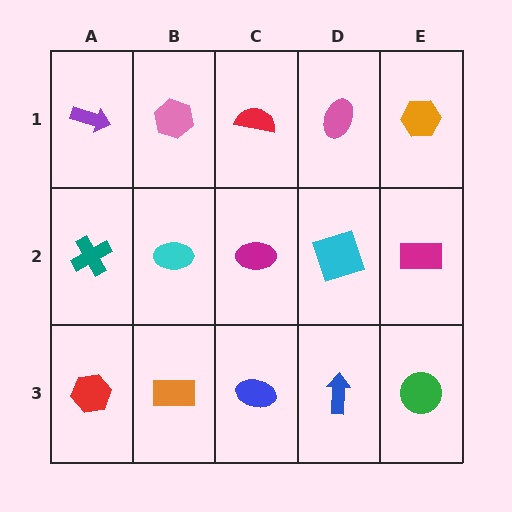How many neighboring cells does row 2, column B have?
4.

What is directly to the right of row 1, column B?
A red semicircle.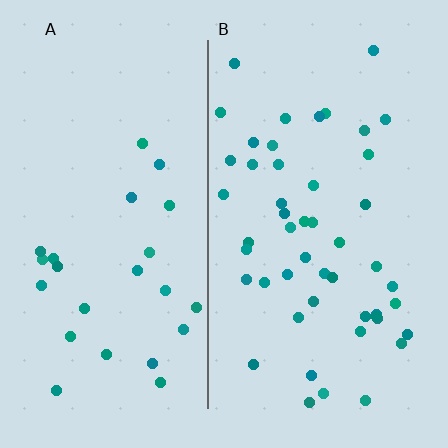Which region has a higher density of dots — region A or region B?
B (the right).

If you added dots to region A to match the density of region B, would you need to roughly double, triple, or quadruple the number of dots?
Approximately double.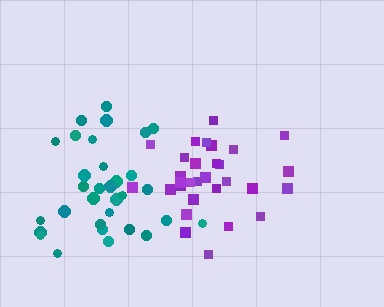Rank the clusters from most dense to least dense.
purple, teal.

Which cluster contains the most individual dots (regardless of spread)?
Teal (32).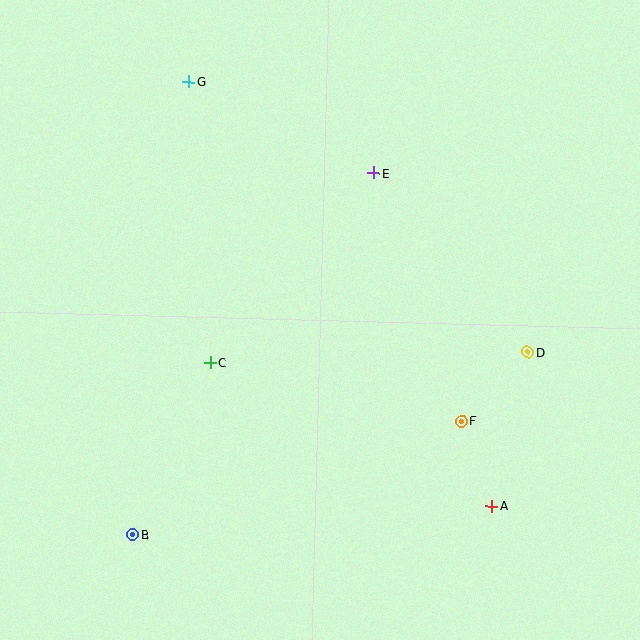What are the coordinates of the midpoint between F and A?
The midpoint between F and A is at (477, 463).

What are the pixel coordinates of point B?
Point B is at (133, 535).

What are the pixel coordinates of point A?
Point A is at (492, 506).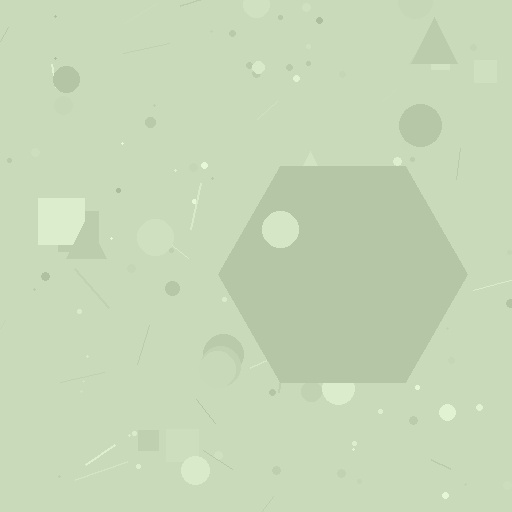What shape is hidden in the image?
A hexagon is hidden in the image.